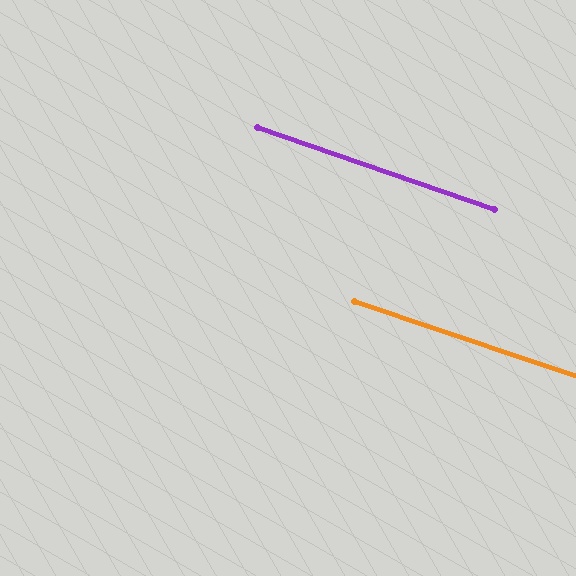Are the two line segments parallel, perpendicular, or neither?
Parallel — their directions differ by only 0.5°.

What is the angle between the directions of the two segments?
Approximately 0 degrees.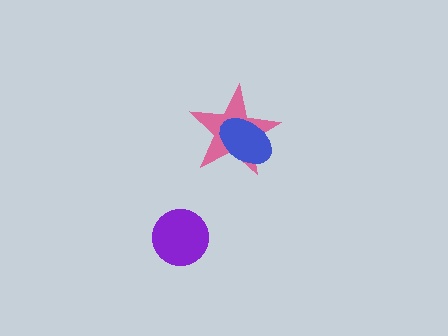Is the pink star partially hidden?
Yes, it is partially covered by another shape.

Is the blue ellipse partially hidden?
No, no other shape covers it.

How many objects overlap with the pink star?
1 object overlaps with the pink star.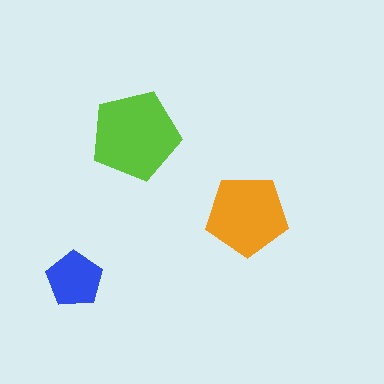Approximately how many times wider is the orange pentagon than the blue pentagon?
About 1.5 times wider.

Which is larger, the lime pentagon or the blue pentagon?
The lime one.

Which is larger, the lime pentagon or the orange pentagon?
The lime one.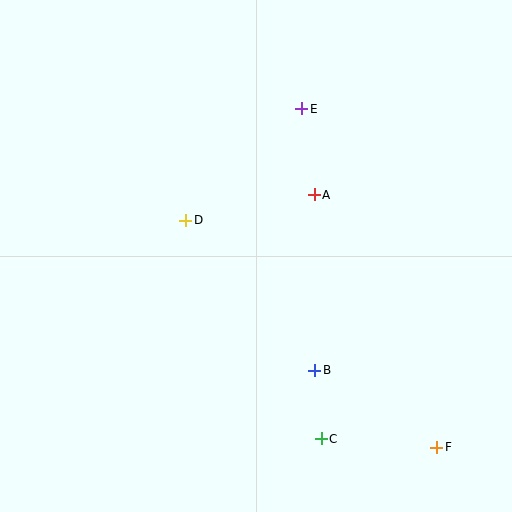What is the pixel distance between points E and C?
The distance between E and C is 331 pixels.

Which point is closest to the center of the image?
Point D at (186, 220) is closest to the center.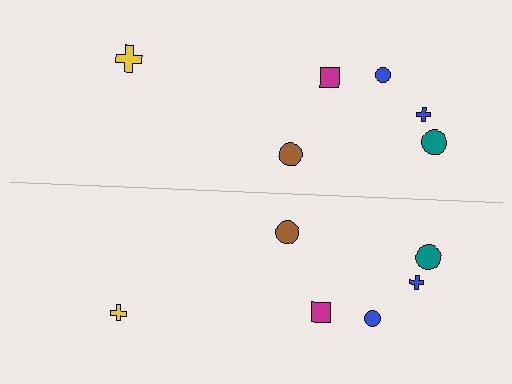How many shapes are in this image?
There are 12 shapes in this image.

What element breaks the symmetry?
The yellow cross on the bottom side has a different size than its mirror counterpart.